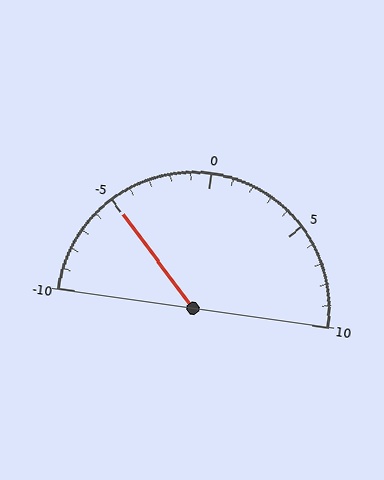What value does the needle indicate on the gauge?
The needle indicates approximately -5.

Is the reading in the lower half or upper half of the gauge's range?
The reading is in the lower half of the range (-10 to 10).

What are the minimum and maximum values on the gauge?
The gauge ranges from -10 to 10.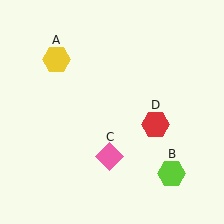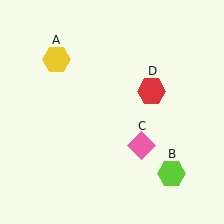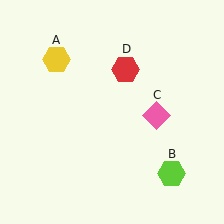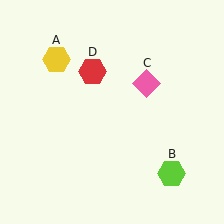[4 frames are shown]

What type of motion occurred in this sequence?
The pink diamond (object C), red hexagon (object D) rotated counterclockwise around the center of the scene.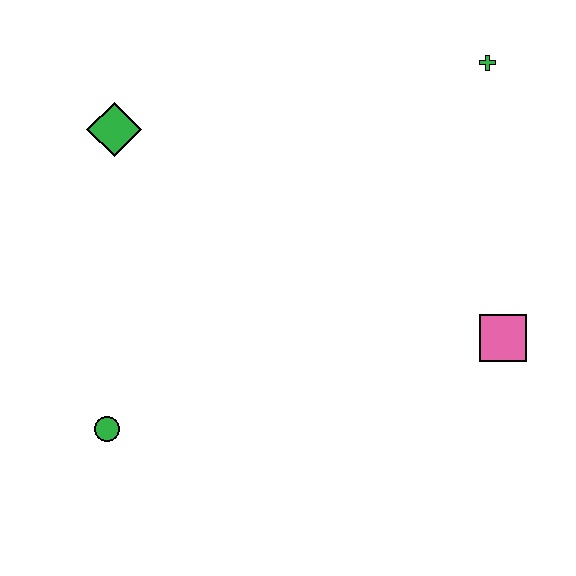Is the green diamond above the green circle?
Yes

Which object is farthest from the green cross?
The green circle is farthest from the green cross.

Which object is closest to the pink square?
The green cross is closest to the pink square.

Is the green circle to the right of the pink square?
No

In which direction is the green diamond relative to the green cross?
The green diamond is to the left of the green cross.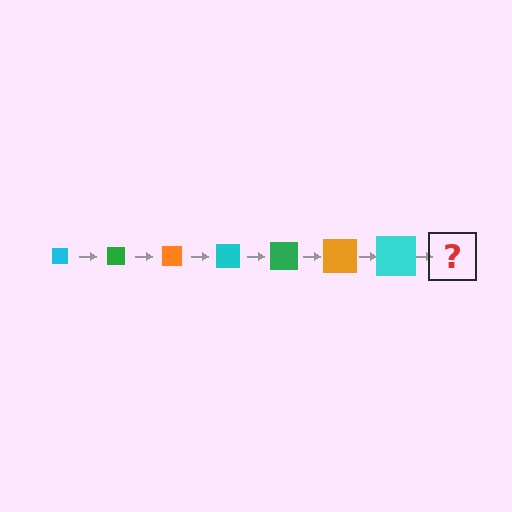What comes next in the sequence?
The next element should be a green square, larger than the previous one.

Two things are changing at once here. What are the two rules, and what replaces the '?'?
The two rules are that the square grows larger each step and the color cycles through cyan, green, and orange. The '?' should be a green square, larger than the previous one.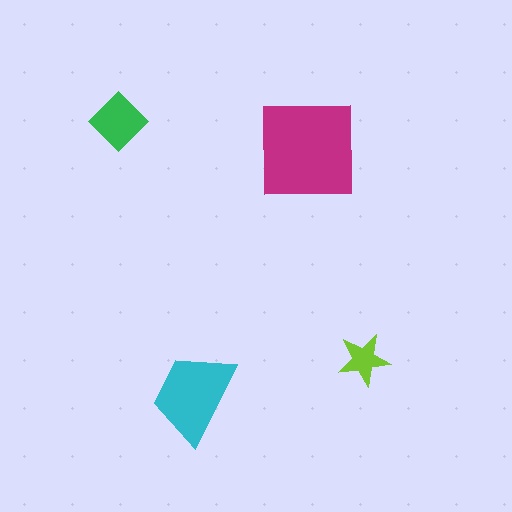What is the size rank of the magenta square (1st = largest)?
1st.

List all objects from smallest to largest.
The lime star, the green diamond, the cyan trapezoid, the magenta square.